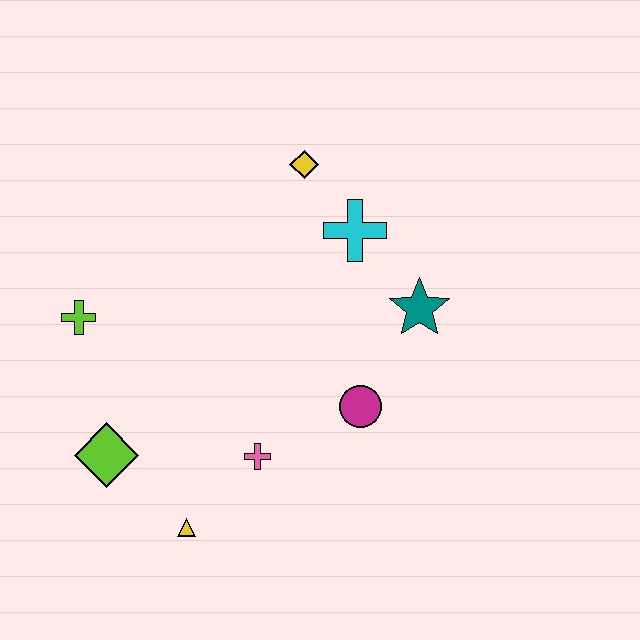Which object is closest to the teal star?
The cyan cross is closest to the teal star.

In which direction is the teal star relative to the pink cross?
The teal star is to the right of the pink cross.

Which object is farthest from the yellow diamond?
The yellow triangle is farthest from the yellow diamond.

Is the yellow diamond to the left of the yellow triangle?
No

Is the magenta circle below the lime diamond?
No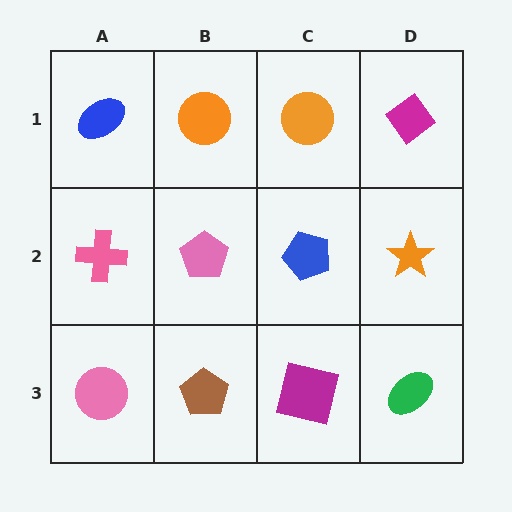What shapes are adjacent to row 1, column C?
A blue pentagon (row 2, column C), an orange circle (row 1, column B), a magenta diamond (row 1, column D).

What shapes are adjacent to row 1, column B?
A pink pentagon (row 2, column B), a blue ellipse (row 1, column A), an orange circle (row 1, column C).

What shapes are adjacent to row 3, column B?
A pink pentagon (row 2, column B), a pink circle (row 3, column A), a magenta square (row 3, column C).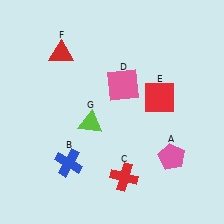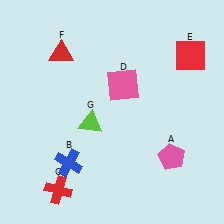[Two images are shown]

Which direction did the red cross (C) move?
The red cross (C) moved left.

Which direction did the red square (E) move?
The red square (E) moved up.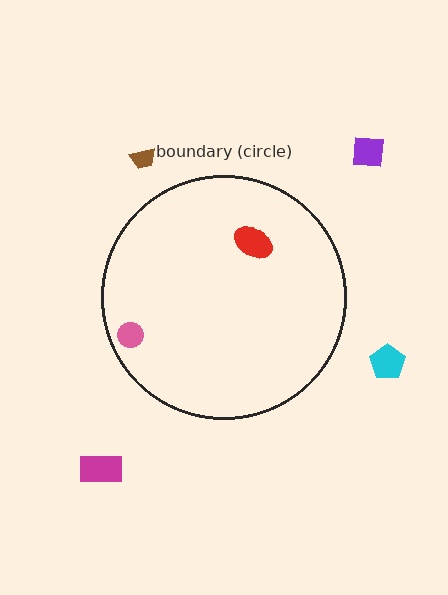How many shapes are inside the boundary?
2 inside, 4 outside.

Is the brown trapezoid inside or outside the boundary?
Outside.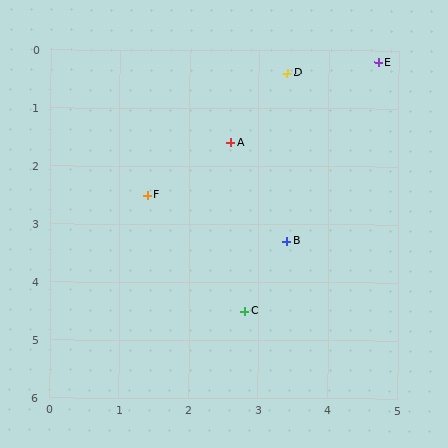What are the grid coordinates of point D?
Point D is at approximately (3.4, 0.4).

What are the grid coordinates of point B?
Point B is at approximately (3.4, 3.3).